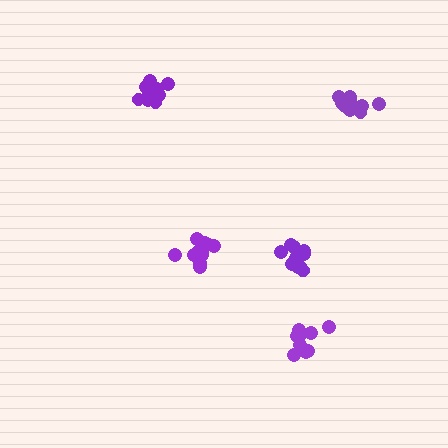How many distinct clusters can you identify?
There are 5 distinct clusters.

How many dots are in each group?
Group 1: 9 dots, Group 2: 12 dots, Group 3: 12 dots, Group 4: 11 dots, Group 5: 9 dots (53 total).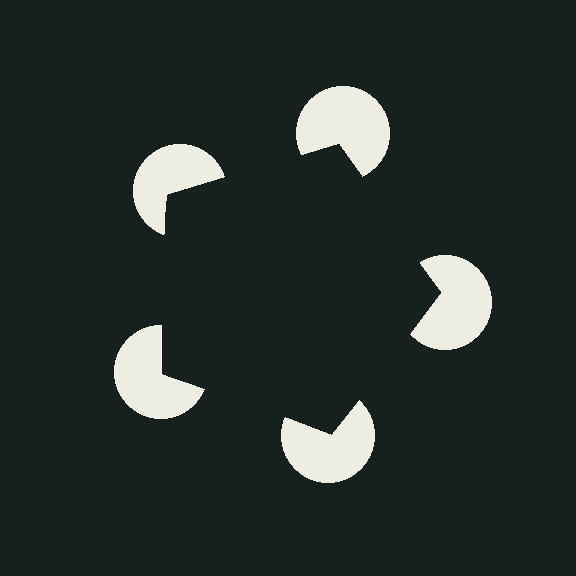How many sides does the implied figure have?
5 sides.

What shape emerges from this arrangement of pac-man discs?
An illusory pentagon — its edges are inferred from the aligned wedge cuts in the pac-man discs, not physically drawn.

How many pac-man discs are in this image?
There are 5 — one at each vertex of the illusory pentagon.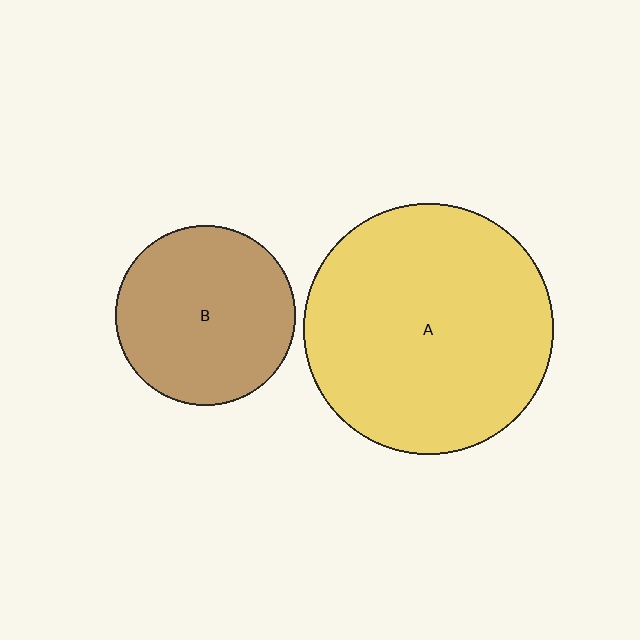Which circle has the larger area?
Circle A (yellow).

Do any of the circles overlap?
No, none of the circles overlap.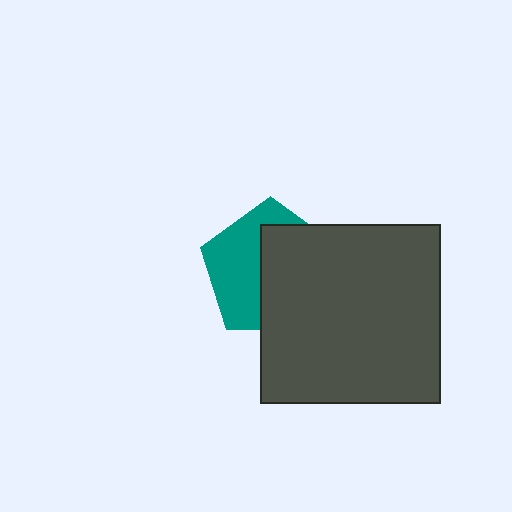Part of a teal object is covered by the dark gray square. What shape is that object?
It is a pentagon.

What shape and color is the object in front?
The object in front is a dark gray square.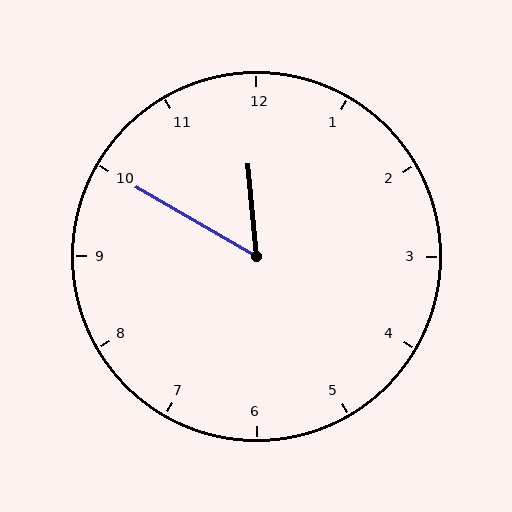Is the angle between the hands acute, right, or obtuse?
It is acute.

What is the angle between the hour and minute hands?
Approximately 55 degrees.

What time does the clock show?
11:50.